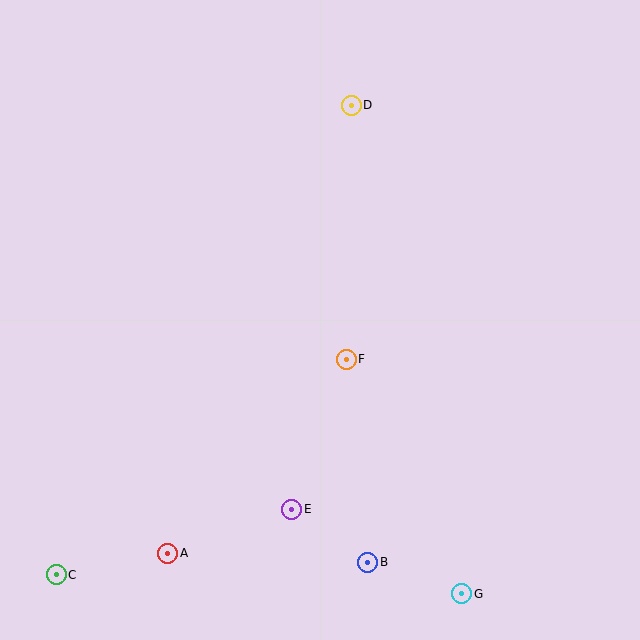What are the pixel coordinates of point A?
Point A is at (168, 553).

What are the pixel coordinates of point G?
Point G is at (462, 594).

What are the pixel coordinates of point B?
Point B is at (368, 562).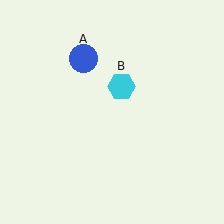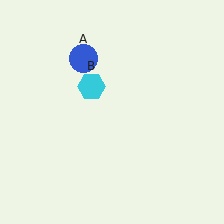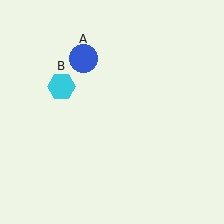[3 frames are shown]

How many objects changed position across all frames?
1 object changed position: cyan hexagon (object B).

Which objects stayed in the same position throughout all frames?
Blue circle (object A) remained stationary.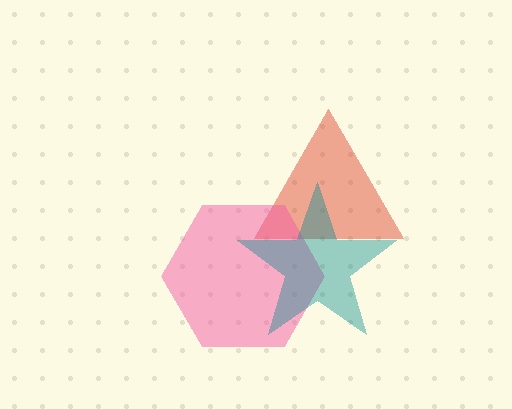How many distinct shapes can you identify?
There are 3 distinct shapes: a red triangle, a pink hexagon, a teal star.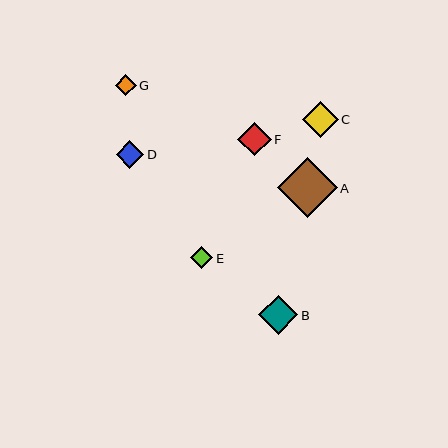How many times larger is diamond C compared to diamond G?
Diamond C is approximately 1.7 times the size of diamond G.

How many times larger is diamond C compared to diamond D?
Diamond C is approximately 1.3 times the size of diamond D.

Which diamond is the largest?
Diamond A is the largest with a size of approximately 59 pixels.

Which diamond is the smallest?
Diamond G is the smallest with a size of approximately 21 pixels.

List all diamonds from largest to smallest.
From largest to smallest: A, B, C, F, D, E, G.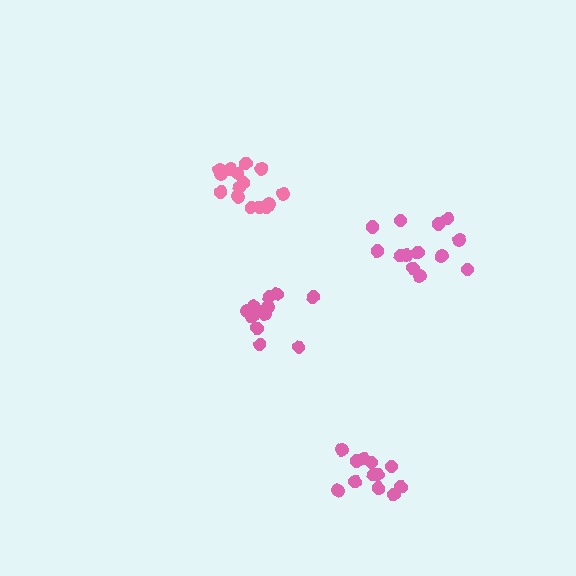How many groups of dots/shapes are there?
There are 4 groups.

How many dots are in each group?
Group 1: 12 dots, Group 2: 15 dots, Group 3: 13 dots, Group 4: 12 dots (52 total).